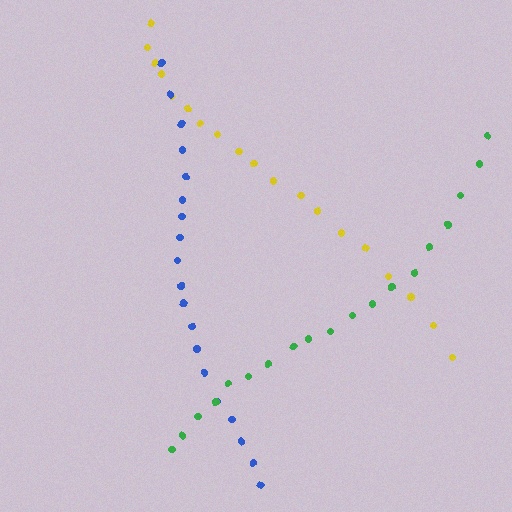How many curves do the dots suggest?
There are 3 distinct paths.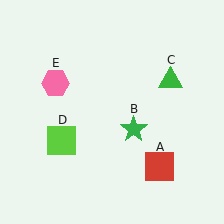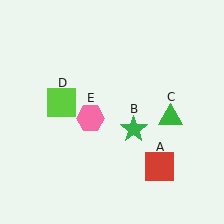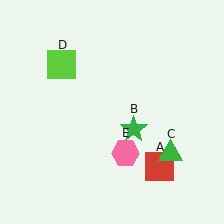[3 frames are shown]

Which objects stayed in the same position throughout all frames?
Red square (object A) and green star (object B) remained stationary.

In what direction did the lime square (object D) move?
The lime square (object D) moved up.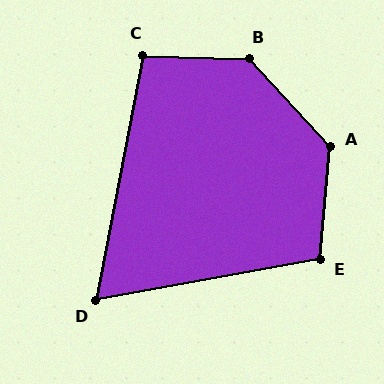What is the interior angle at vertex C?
Approximately 99 degrees (obtuse).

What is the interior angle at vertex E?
Approximately 105 degrees (obtuse).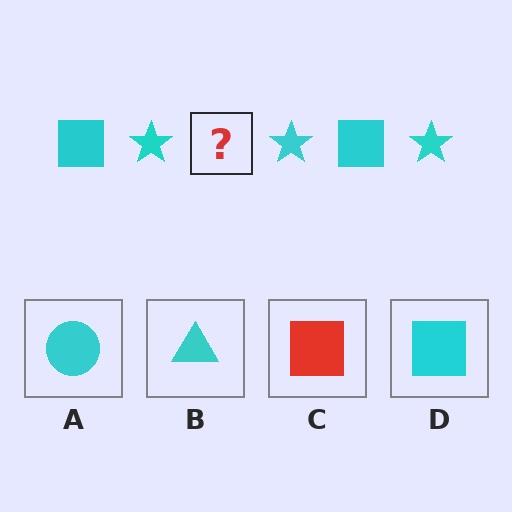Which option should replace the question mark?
Option D.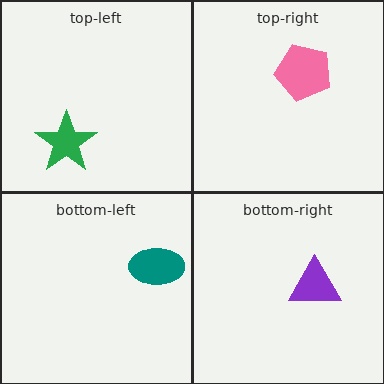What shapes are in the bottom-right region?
The purple triangle.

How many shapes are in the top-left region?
1.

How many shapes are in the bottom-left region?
1.